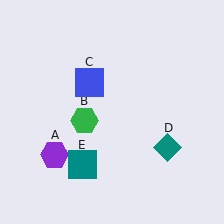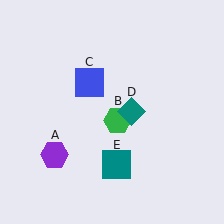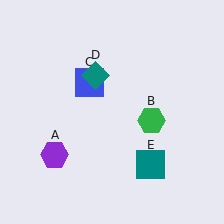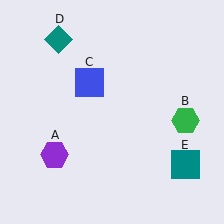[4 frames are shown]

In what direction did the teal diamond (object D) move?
The teal diamond (object D) moved up and to the left.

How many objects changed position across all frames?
3 objects changed position: green hexagon (object B), teal diamond (object D), teal square (object E).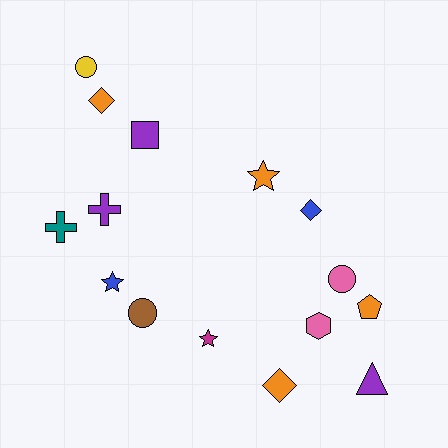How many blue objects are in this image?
There are 2 blue objects.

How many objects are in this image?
There are 15 objects.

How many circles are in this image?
There are 3 circles.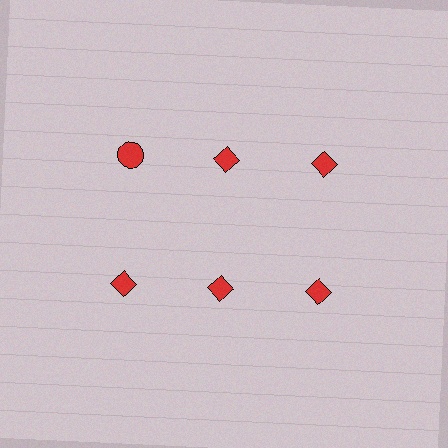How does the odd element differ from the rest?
It has a different shape: circle instead of diamond.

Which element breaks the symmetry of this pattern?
The red circle in the top row, leftmost column breaks the symmetry. All other shapes are red diamonds.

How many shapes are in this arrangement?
There are 6 shapes arranged in a grid pattern.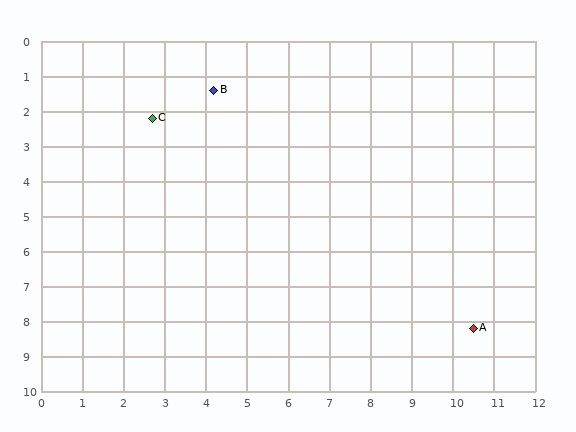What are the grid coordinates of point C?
Point C is at approximately (2.7, 2.2).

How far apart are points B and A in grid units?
Points B and A are about 9.3 grid units apart.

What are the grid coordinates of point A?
Point A is at approximately (10.5, 8.2).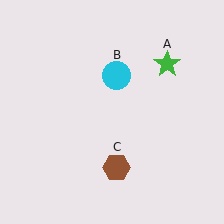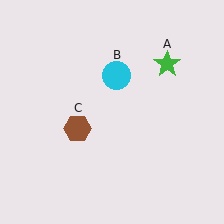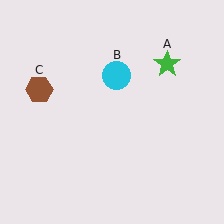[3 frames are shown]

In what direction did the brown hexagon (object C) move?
The brown hexagon (object C) moved up and to the left.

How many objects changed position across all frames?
1 object changed position: brown hexagon (object C).